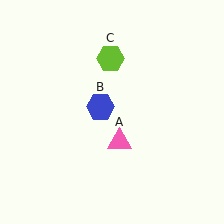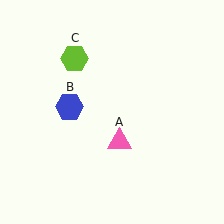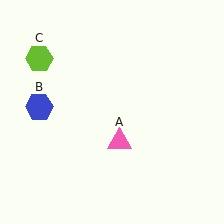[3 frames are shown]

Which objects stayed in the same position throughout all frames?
Pink triangle (object A) remained stationary.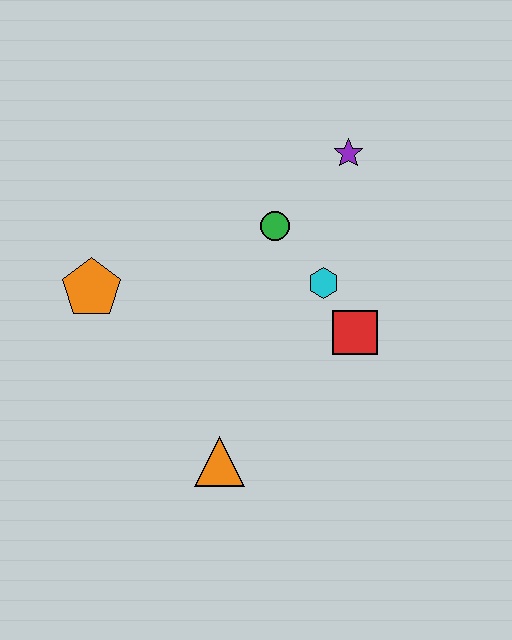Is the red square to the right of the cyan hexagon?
Yes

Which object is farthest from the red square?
The orange pentagon is farthest from the red square.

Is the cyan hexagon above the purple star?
No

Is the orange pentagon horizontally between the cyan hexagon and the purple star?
No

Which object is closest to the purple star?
The green circle is closest to the purple star.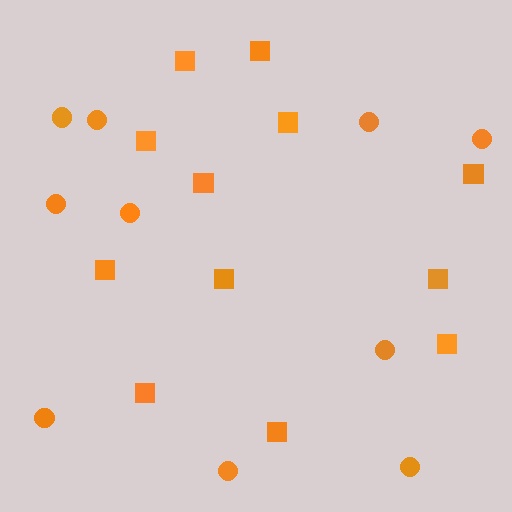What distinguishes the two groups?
There are 2 groups: one group of circles (10) and one group of squares (12).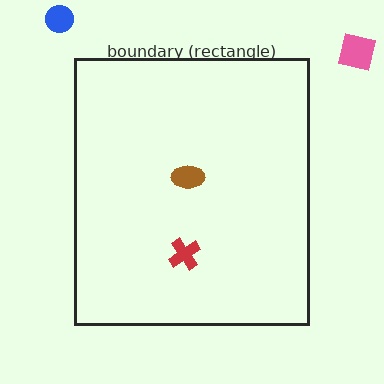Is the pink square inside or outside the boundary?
Outside.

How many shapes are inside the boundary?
2 inside, 2 outside.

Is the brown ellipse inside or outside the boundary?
Inside.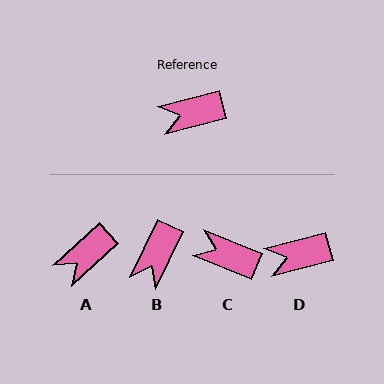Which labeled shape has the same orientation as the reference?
D.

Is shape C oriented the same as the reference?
No, it is off by about 37 degrees.